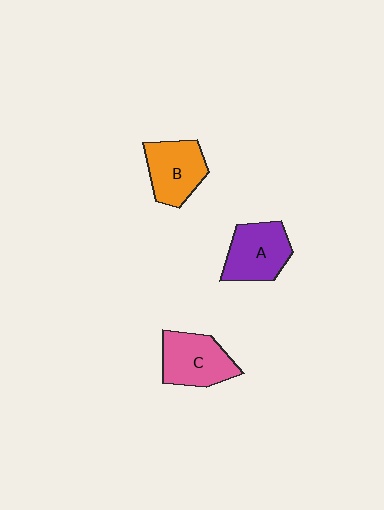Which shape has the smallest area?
Shape B (orange).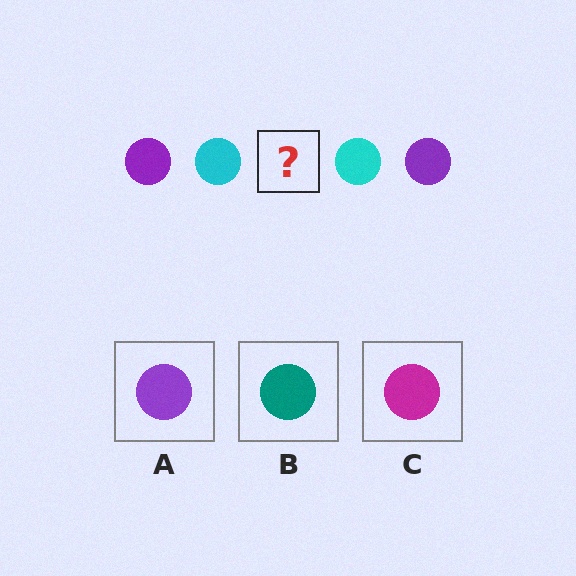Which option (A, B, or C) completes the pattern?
A.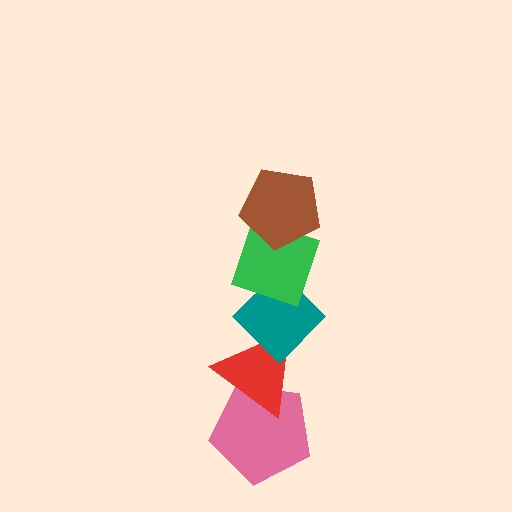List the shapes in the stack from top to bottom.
From top to bottom: the brown pentagon, the green diamond, the teal diamond, the red triangle, the pink pentagon.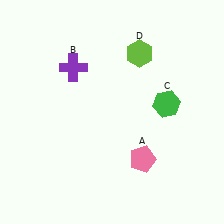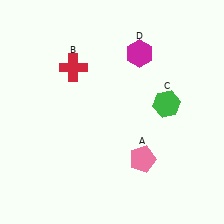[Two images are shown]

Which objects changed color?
B changed from purple to red. D changed from lime to magenta.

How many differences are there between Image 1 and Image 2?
There are 2 differences between the two images.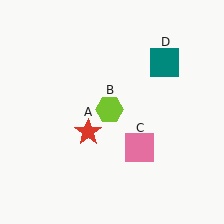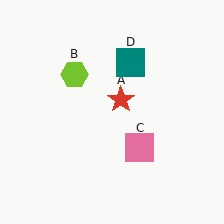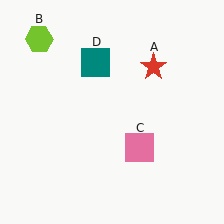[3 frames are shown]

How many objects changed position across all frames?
3 objects changed position: red star (object A), lime hexagon (object B), teal square (object D).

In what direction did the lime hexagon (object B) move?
The lime hexagon (object B) moved up and to the left.